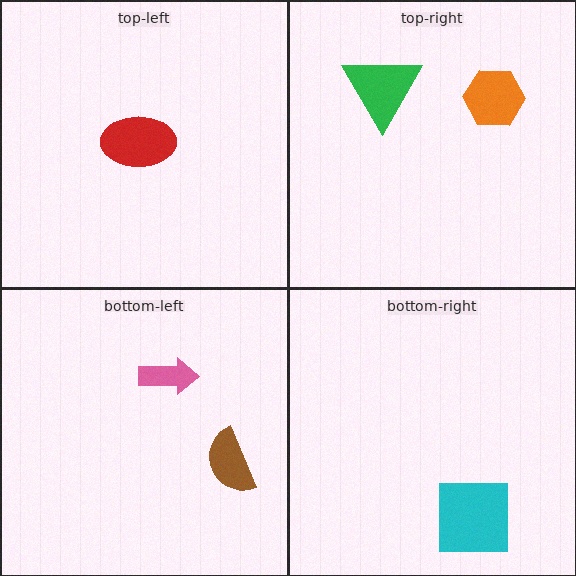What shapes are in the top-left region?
The red ellipse.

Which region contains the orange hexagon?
The top-right region.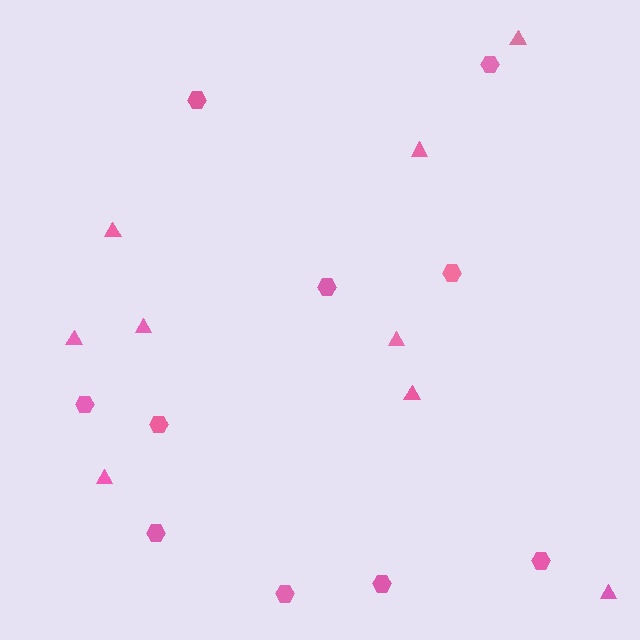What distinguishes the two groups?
There are 2 groups: one group of triangles (9) and one group of hexagons (10).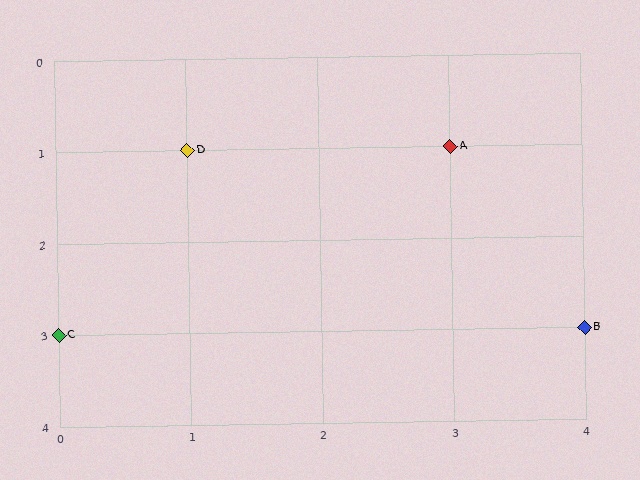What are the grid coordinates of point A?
Point A is at grid coordinates (3, 1).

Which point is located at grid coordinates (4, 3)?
Point B is at (4, 3).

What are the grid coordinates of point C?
Point C is at grid coordinates (0, 3).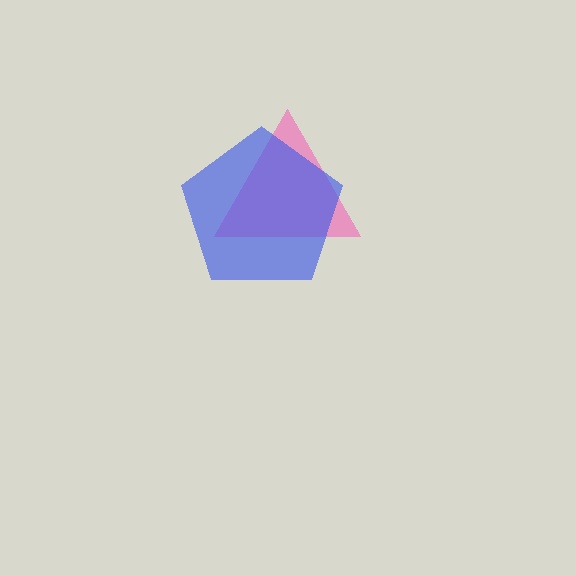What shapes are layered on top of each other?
The layered shapes are: a pink triangle, a blue pentagon.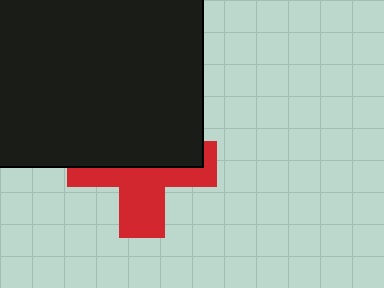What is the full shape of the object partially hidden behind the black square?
The partially hidden object is a red cross.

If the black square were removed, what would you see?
You would see the complete red cross.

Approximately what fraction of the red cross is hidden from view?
Roughly 51% of the red cross is hidden behind the black square.